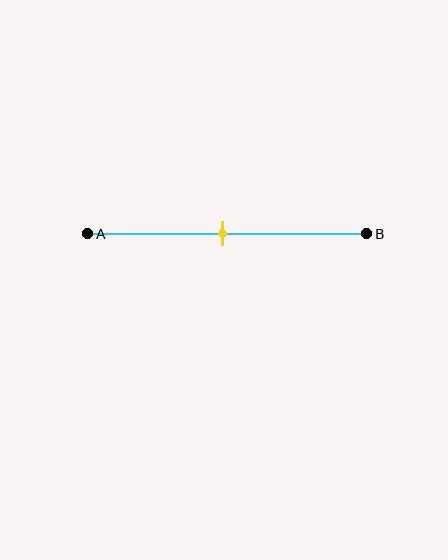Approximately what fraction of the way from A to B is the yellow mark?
The yellow mark is approximately 50% of the way from A to B.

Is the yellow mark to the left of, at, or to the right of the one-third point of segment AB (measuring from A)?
The yellow mark is to the right of the one-third point of segment AB.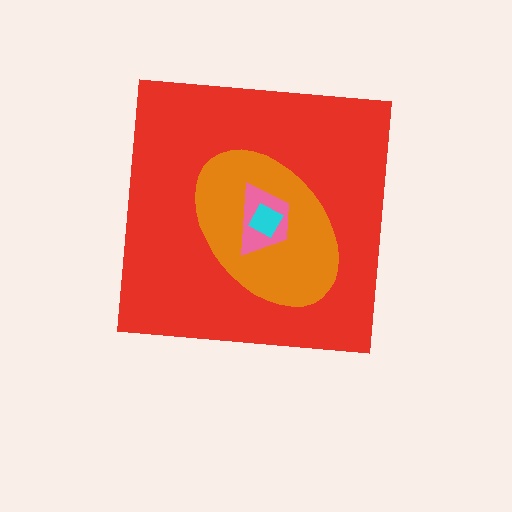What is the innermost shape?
The cyan square.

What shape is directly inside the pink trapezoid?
The cyan square.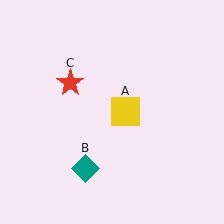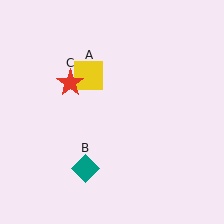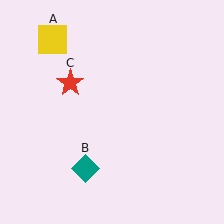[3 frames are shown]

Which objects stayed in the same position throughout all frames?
Teal diamond (object B) and red star (object C) remained stationary.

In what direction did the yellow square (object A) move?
The yellow square (object A) moved up and to the left.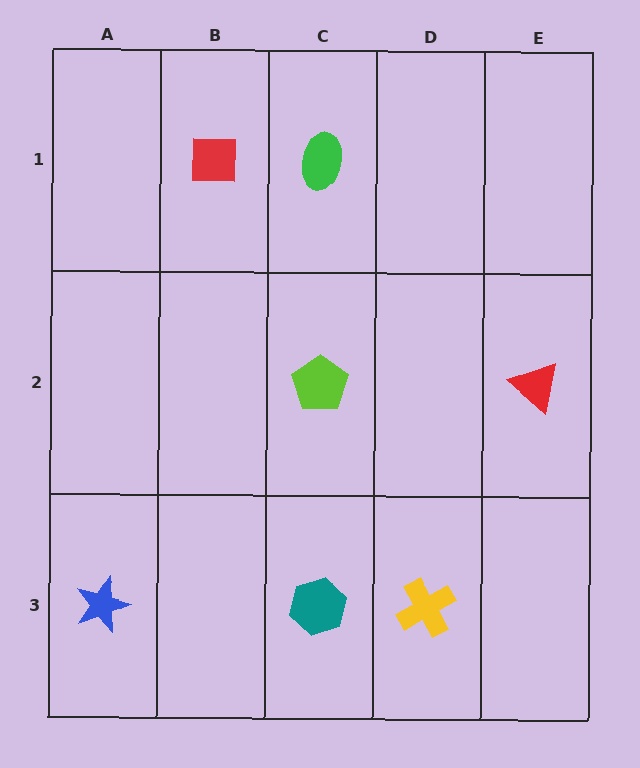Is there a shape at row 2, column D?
No, that cell is empty.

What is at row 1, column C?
A green ellipse.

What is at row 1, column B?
A red square.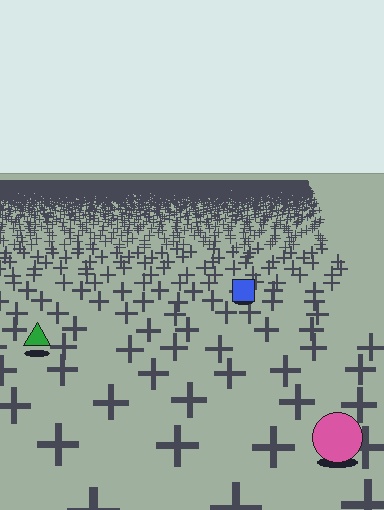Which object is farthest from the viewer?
The blue square is farthest from the viewer. It appears smaller and the ground texture around it is denser.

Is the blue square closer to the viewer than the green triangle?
No. The green triangle is closer — you can tell from the texture gradient: the ground texture is coarser near it.